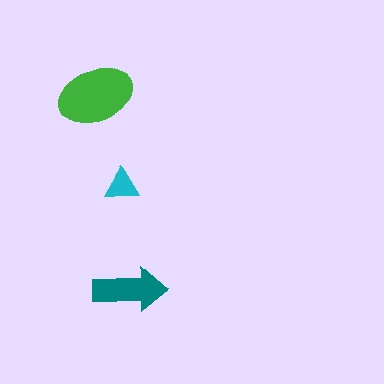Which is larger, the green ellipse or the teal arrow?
The green ellipse.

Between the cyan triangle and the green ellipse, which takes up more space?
The green ellipse.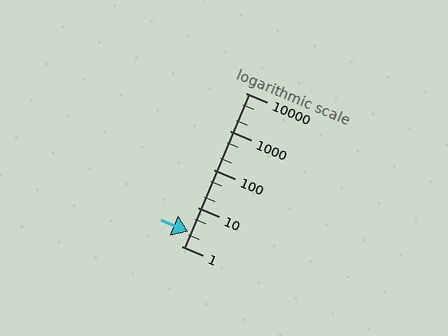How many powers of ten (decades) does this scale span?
The scale spans 4 decades, from 1 to 10000.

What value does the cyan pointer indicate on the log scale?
The pointer indicates approximately 2.4.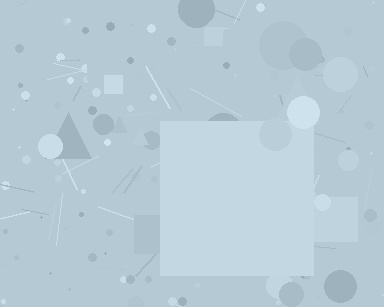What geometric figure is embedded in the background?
A square is embedded in the background.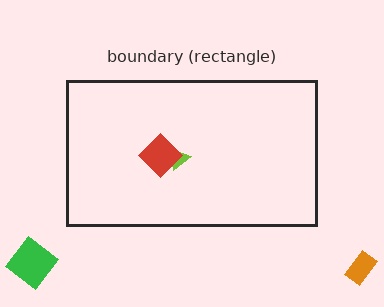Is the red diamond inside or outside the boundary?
Inside.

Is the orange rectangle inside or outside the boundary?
Outside.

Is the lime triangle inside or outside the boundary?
Inside.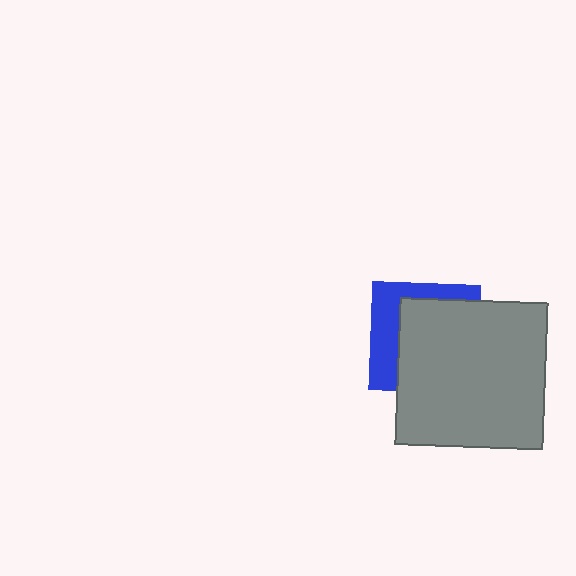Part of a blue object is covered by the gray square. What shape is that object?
It is a square.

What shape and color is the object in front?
The object in front is a gray square.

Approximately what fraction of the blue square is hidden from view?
Roughly 64% of the blue square is hidden behind the gray square.